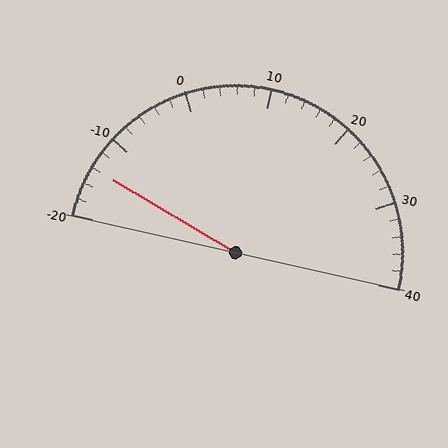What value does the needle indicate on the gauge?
The needle indicates approximately -14.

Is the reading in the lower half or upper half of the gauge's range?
The reading is in the lower half of the range (-20 to 40).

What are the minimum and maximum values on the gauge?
The gauge ranges from -20 to 40.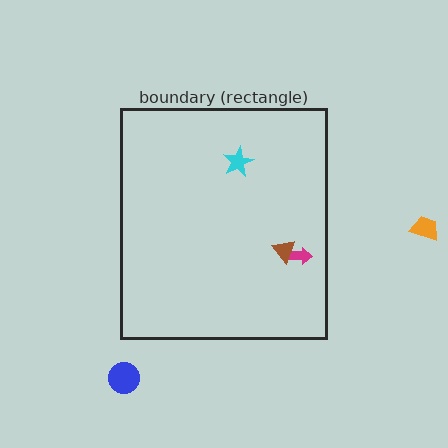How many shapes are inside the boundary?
3 inside, 2 outside.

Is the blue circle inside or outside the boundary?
Outside.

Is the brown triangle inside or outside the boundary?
Inside.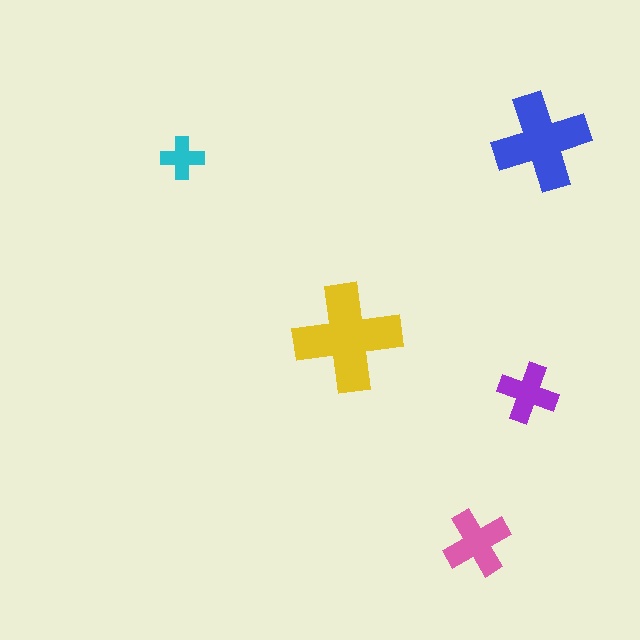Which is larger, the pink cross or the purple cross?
The pink one.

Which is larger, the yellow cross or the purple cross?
The yellow one.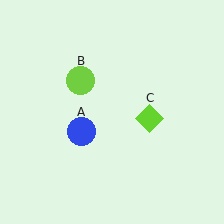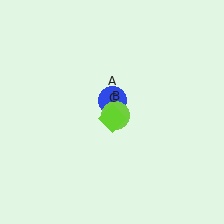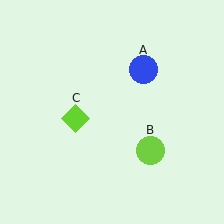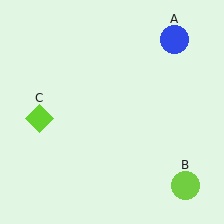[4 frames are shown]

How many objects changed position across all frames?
3 objects changed position: blue circle (object A), lime circle (object B), lime diamond (object C).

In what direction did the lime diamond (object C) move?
The lime diamond (object C) moved left.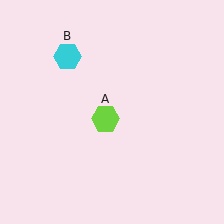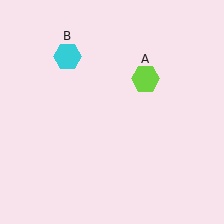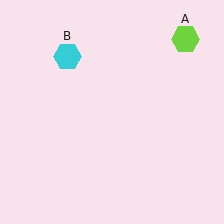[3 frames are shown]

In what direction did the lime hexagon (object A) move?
The lime hexagon (object A) moved up and to the right.